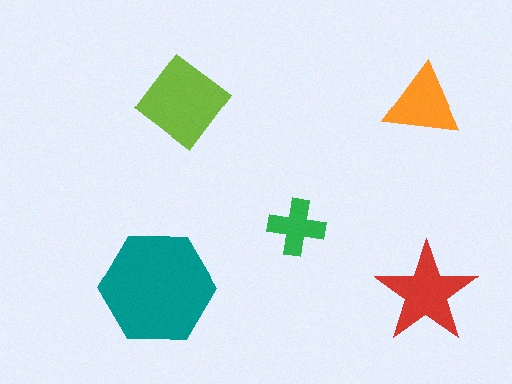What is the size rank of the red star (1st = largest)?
3rd.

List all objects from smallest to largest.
The green cross, the orange triangle, the red star, the lime diamond, the teal hexagon.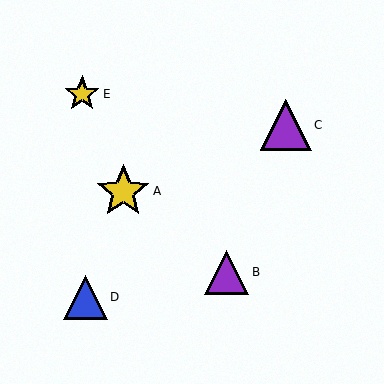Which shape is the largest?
The yellow star (labeled A) is the largest.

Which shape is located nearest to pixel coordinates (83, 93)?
The yellow star (labeled E) at (82, 94) is nearest to that location.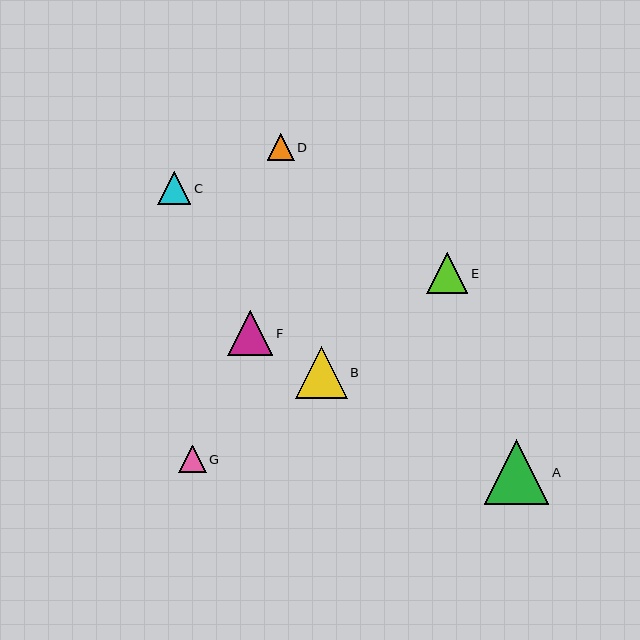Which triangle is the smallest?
Triangle D is the smallest with a size of approximately 27 pixels.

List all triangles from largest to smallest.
From largest to smallest: A, B, F, E, C, G, D.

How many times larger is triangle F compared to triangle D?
Triangle F is approximately 1.7 times the size of triangle D.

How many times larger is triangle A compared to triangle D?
Triangle A is approximately 2.4 times the size of triangle D.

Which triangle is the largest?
Triangle A is the largest with a size of approximately 65 pixels.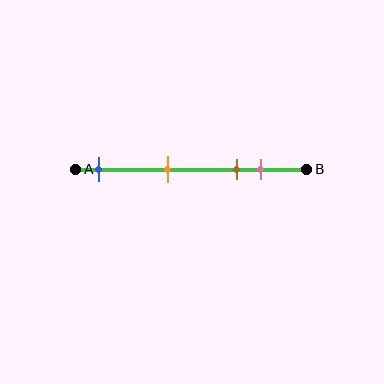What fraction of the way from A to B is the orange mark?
The orange mark is approximately 40% (0.4) of the way from A to B.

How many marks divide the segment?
There are 4 marks dividing the segment.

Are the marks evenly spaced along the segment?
No, the marks are not evenly spaced.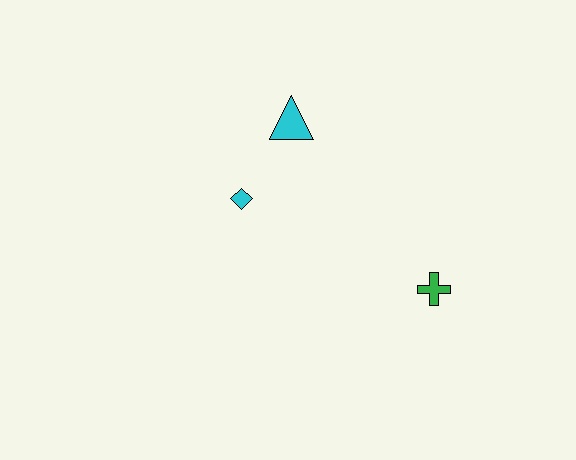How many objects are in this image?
There are 3 objects.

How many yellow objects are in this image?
There are no yellow objects.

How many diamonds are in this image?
There is 1 diamond.